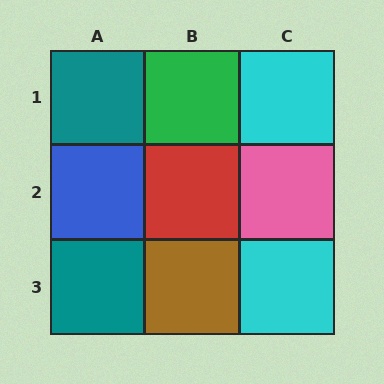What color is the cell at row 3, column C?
Cyan.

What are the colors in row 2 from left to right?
Blue, red, pink.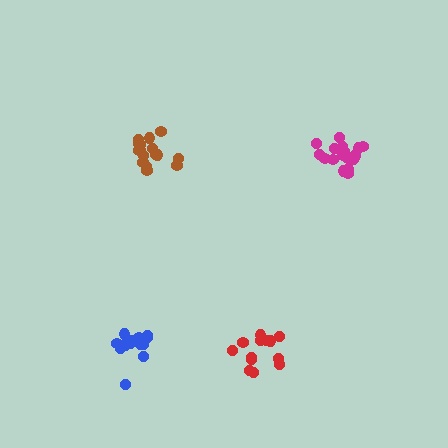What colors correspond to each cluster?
The clusters are colored: magenta, blue, red, brown.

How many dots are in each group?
Group 1: 18 dots, Group 2: 14 dots, Group 3: 14 dots, Group 4: 16 dots (62 total).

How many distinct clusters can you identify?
There are 4 distinct clusters.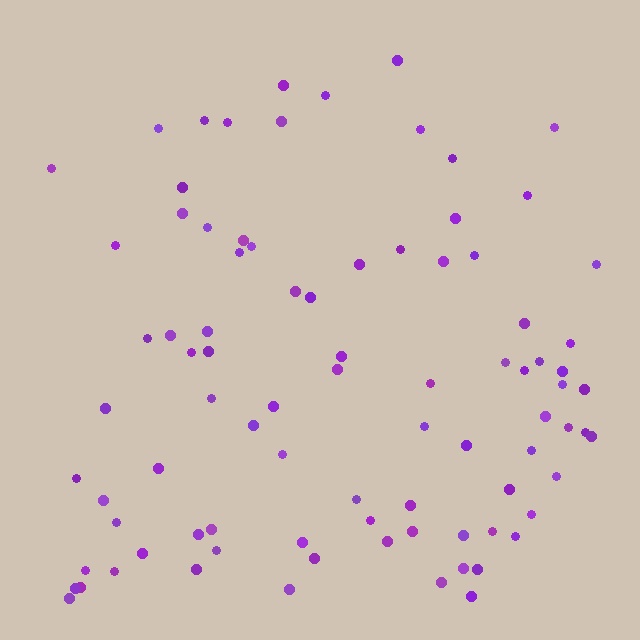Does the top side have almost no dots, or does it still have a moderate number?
Still a moderate number, just noticeably fewer than the bottom.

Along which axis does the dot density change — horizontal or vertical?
Vertical.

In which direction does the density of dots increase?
From top to bottom, with the bottom side densest.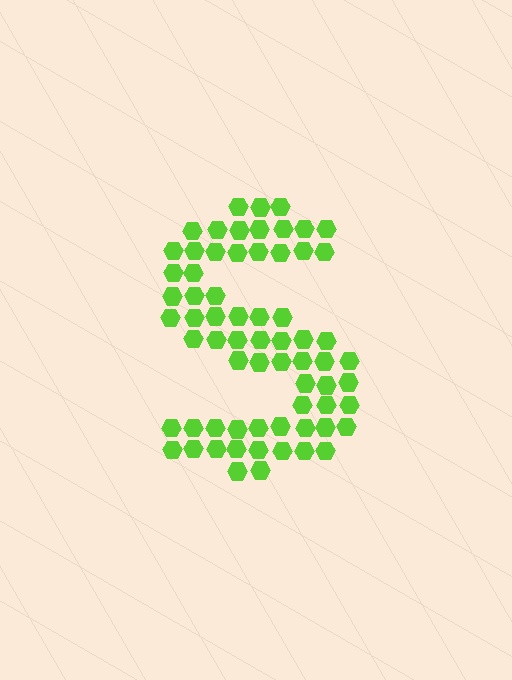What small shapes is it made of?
It is made of small hexagons.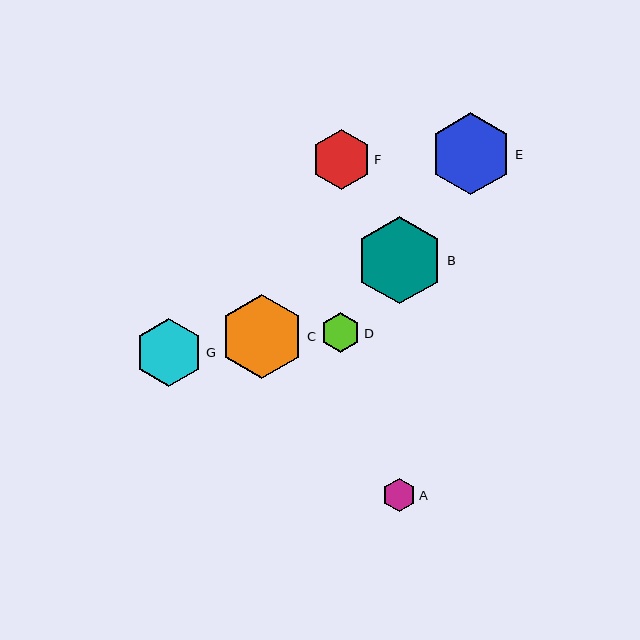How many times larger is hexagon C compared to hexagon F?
Hexagon C is approximately 1.4 times the size of hexagon F.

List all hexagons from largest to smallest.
From largest to smallest: B, C, E, G, F, D, A.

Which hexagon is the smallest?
Hexagon A is the smallest with a size of approximately 33 pixels.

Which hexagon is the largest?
Hexagon B is the largest with a size of approximately 88 pixels.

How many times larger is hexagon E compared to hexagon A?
Hexagon E is approximately 2.5 times the size of hexagon A.